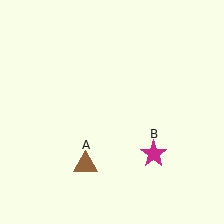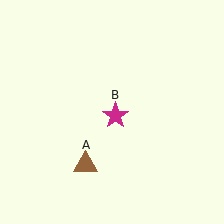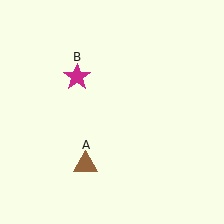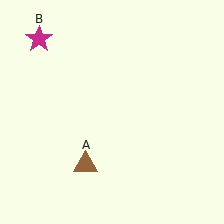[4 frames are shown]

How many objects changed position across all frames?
1 object changed position: magenta star (object B).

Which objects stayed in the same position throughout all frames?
Brown triangle (object A) remained stationary.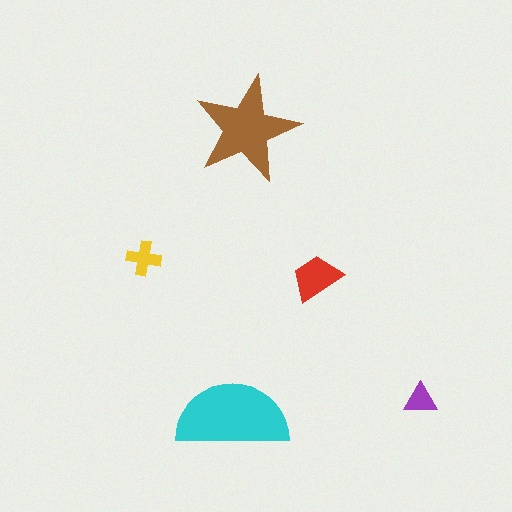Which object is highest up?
The brown star is topmost.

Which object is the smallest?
The purple triangle.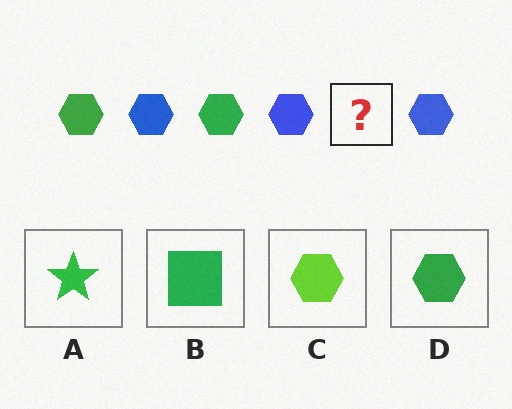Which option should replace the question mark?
Option D.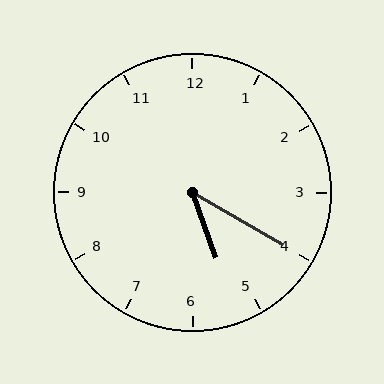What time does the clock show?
5:20.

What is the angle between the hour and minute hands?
Approximately 40 degrees.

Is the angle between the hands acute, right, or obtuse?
It is acute.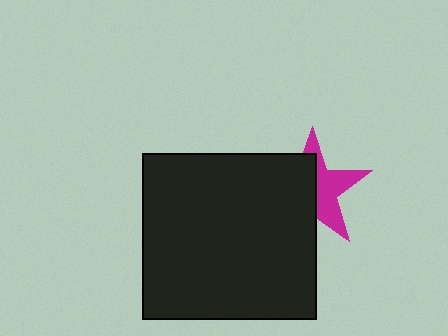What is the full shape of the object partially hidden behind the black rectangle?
The partially hidden object is a magenta star.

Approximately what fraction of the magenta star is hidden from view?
Roughly 55% of the magenta star is hidden behind the black rectangle.